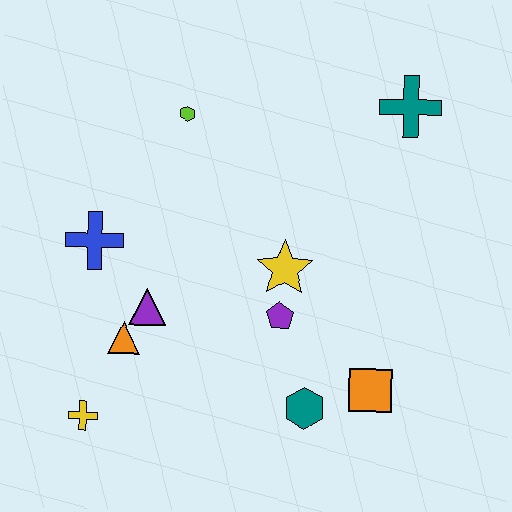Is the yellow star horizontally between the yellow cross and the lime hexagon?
No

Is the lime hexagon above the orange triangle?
Yes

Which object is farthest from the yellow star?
The yellow cross is farthest from the yellow star.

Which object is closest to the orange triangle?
The purple triangle is closest to the orange triangle.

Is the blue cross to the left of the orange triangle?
Yes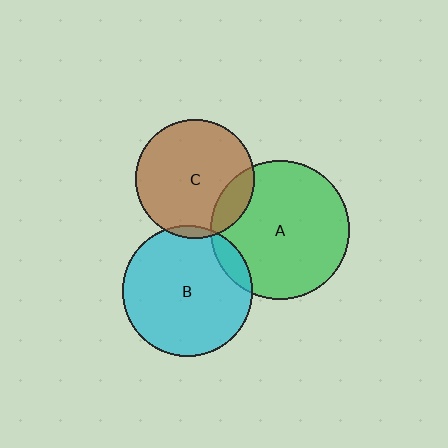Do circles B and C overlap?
Yes.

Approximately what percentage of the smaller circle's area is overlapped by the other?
Approximately 5%.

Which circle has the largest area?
Circle A (green).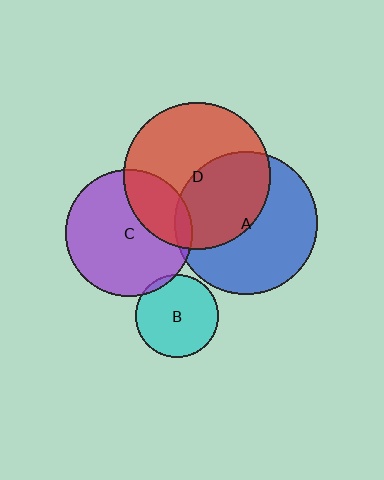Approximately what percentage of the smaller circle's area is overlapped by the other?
Approximately 5%.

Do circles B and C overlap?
Yes.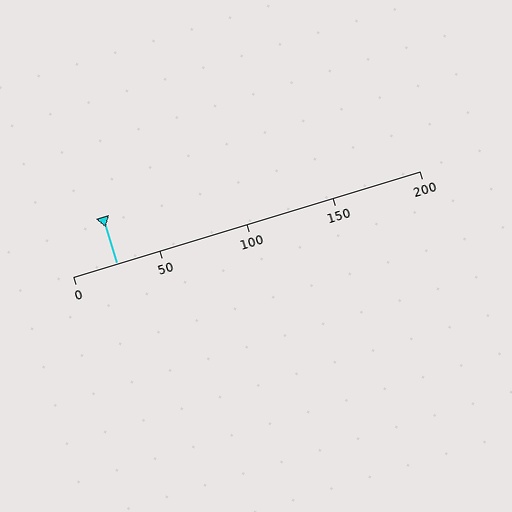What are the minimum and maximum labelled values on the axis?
The axis runs from 0 to 200.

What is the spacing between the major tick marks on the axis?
The major ticks are spaced 50 apart.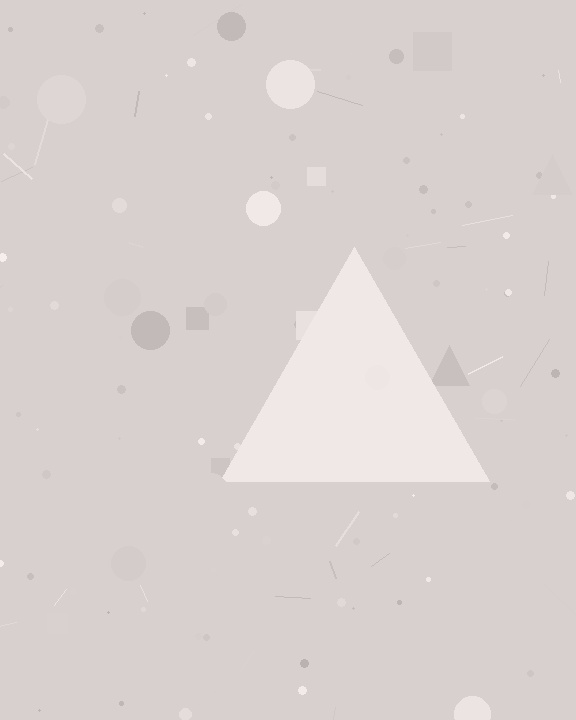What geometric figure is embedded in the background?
A triangle is embedded in the background.